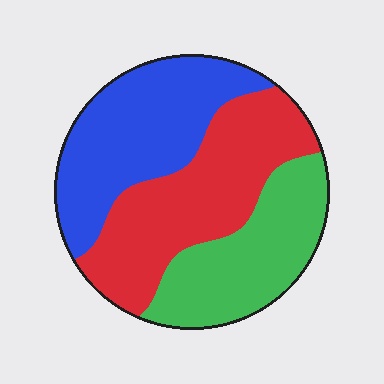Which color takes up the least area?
Green, at roughly 30%.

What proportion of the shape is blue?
Blue takes up between a third and a half of the shape.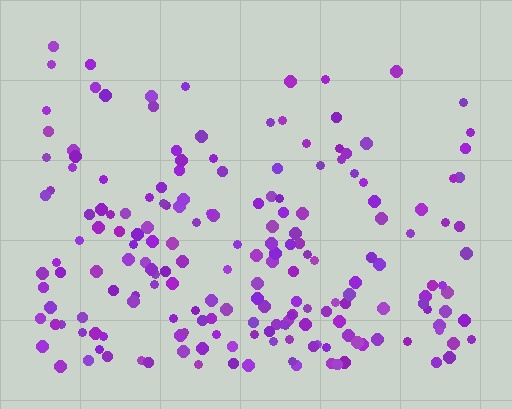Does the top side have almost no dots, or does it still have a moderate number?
Still a moderate number, just noticeably fewer than the bottom.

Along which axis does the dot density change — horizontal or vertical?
Vertical.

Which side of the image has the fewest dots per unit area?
The top.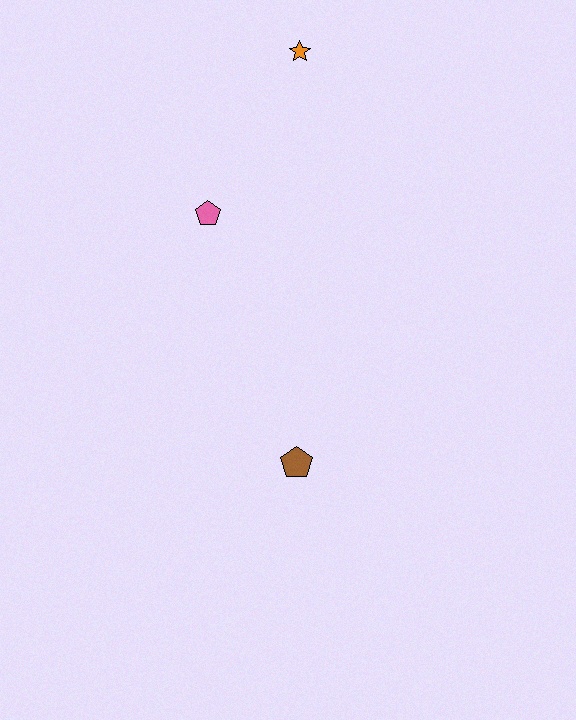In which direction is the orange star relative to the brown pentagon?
The orange star is above the brown pentagon.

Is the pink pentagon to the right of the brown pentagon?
No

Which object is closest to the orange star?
The pink pentagon is closest to the orange star.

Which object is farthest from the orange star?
The brown pentagon is farthest from the orange star.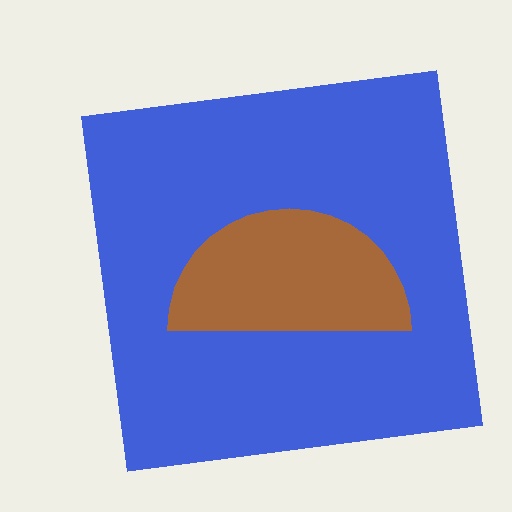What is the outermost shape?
The blue square.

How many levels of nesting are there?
2.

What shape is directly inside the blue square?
The brown semicircle.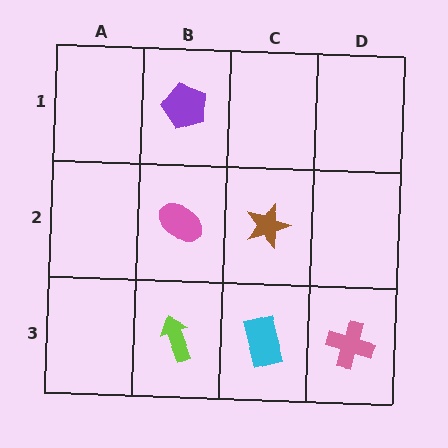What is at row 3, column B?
A lime arrow.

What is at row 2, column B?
A pink ellipse.